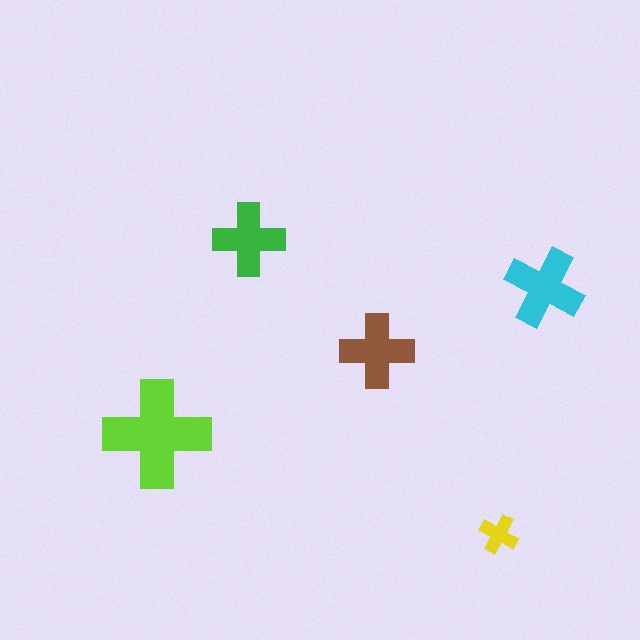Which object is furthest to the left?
The lime cross is leftmost.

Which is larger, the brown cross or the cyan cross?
The cyan one.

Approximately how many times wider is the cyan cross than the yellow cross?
About 2 times wider.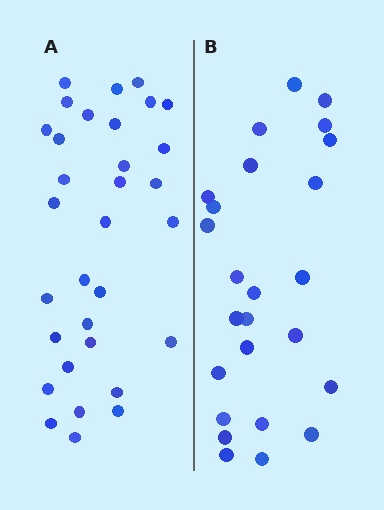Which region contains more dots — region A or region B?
Region A (the left region) has more dots.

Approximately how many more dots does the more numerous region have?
Region A has roughly 8 or so more dots than region B.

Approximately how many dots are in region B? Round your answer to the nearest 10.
About 20 dots. (The exact count is 25, which rounds to 20.)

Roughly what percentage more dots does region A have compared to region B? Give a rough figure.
About 30% more.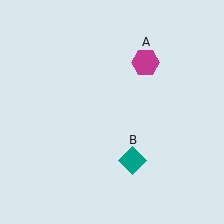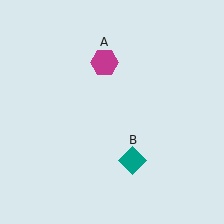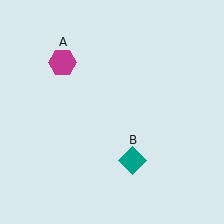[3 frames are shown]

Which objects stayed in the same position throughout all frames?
Teal diamond (object B) remained stationary.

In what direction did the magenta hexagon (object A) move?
The magenta hexagon (object A) moved left.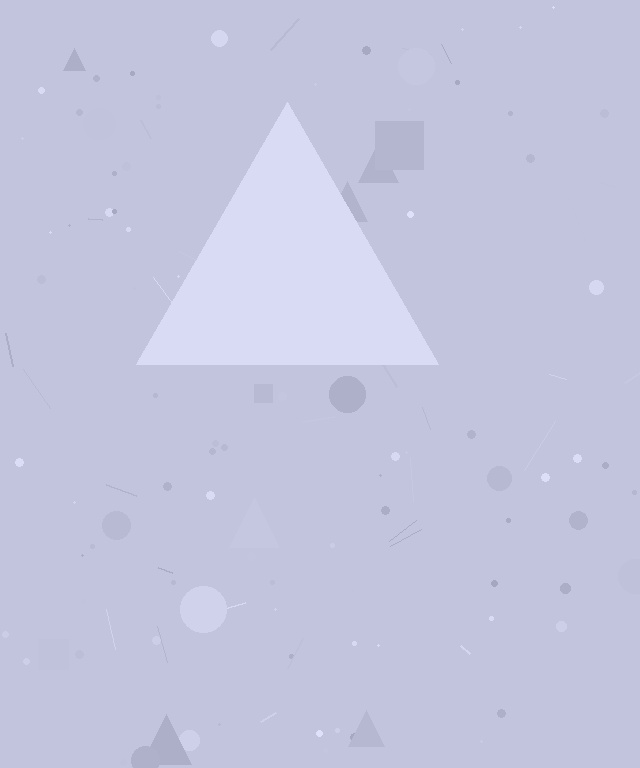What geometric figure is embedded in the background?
A triangle is embedded in the background.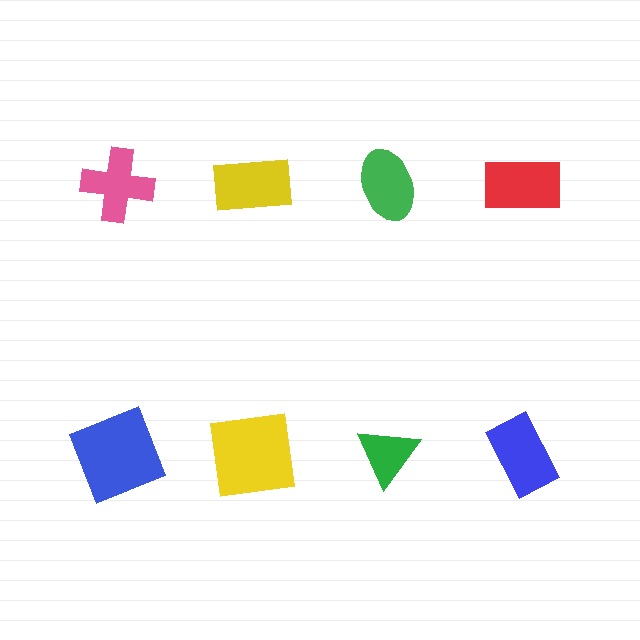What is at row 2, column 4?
A blue rectangle.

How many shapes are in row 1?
4 shapes.